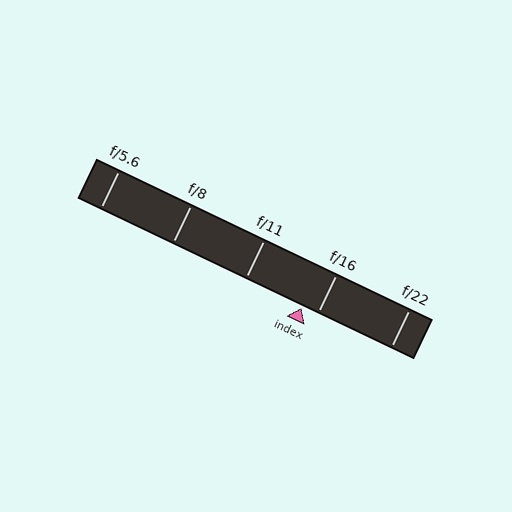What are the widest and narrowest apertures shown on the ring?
The widest aperture shown is f/5.6 and the narrowest is f/22.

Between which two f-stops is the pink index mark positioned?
The index mark is between f/11 and f/16.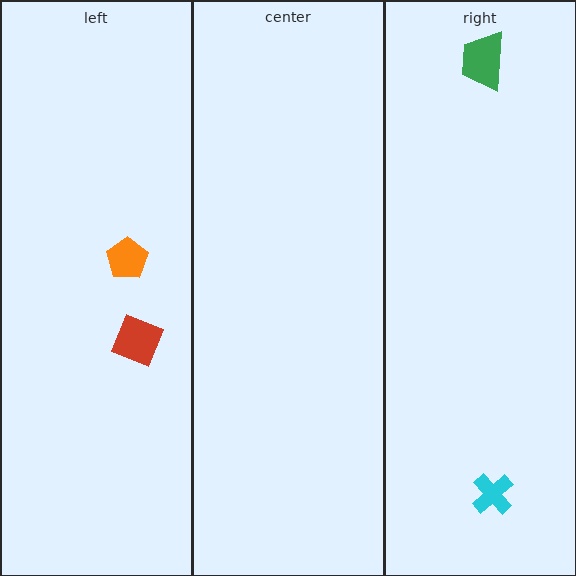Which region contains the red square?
The left region.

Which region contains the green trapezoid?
The right region.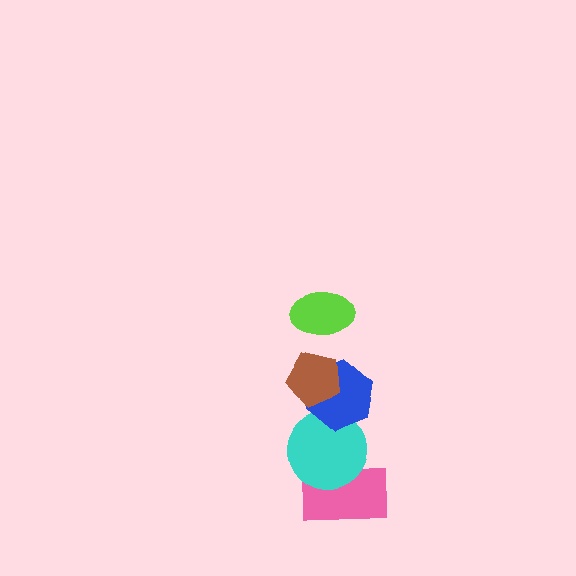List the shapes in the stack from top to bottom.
From top to bottom: the lime ellipse, the brown pentagon, the blue hexagon, the cyan circle, the pink rectangle.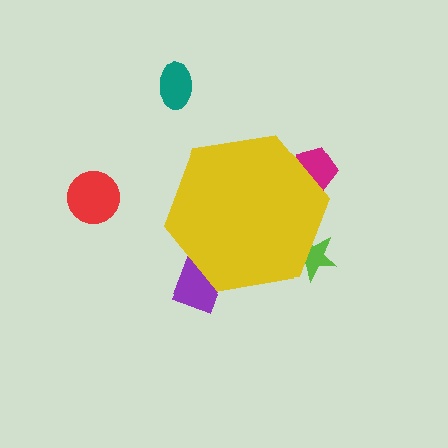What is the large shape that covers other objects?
A yellow hexagon.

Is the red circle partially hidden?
No, the red circle is fully visible.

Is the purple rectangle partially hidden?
Yes, the purple rectangle is partially hidden behind the yellow hexagon.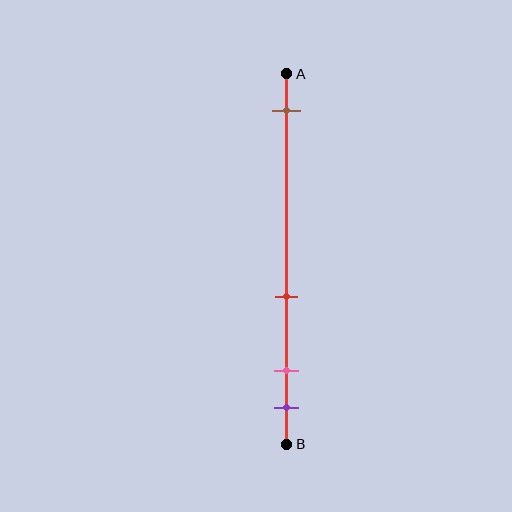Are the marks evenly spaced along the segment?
No, the marks are not evenly spaced.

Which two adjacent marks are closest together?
The pink and purple marks are the closest adjacent pair.